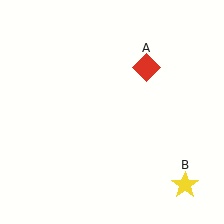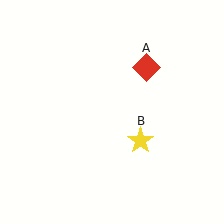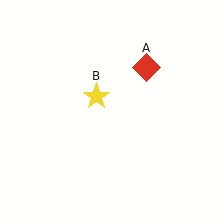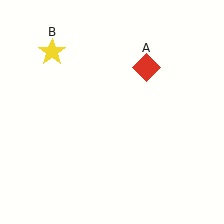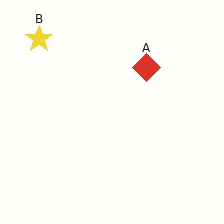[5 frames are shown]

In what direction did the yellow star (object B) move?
The yellow star (object B) moved up and to the left.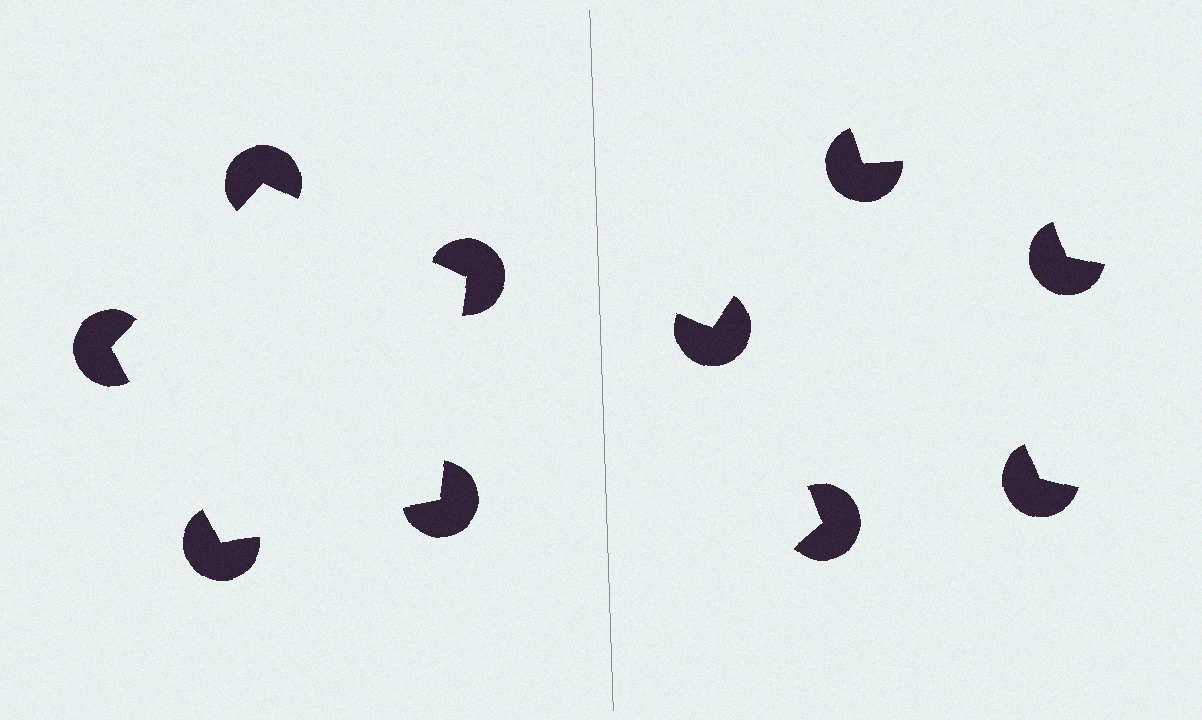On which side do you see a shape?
An illusory pentagon appears on the left side. On the right side the wedge cuts are rotated, so no coherent shape forms.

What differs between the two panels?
The pac-man discs are positioned identically on both sides; only the wedge orientations differ. On the left they align to a pentagon; on the right they are misaligned.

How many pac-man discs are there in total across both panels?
10 — 5 on each side.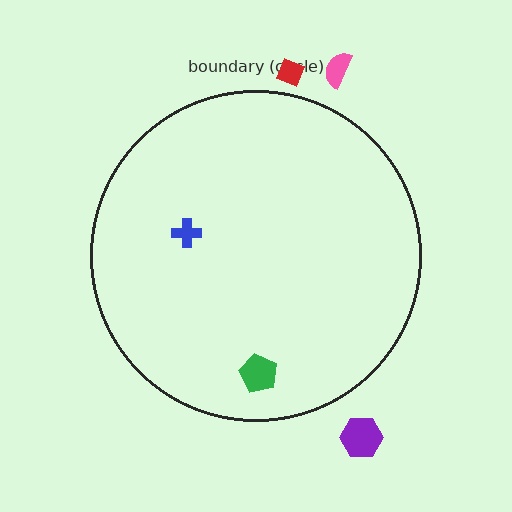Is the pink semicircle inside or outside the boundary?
Outside.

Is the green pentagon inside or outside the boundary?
Inside.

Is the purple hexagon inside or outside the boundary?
Outside.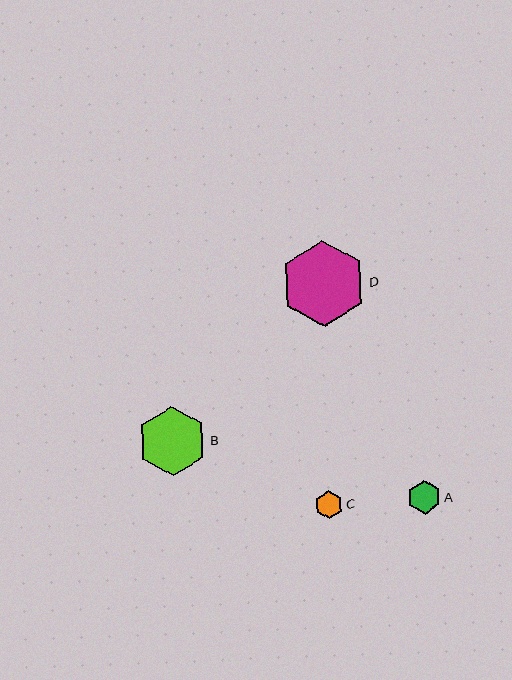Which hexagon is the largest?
Hexagon D is the largest with a size of approximately 86 pixels.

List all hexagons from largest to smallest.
From largest to smallest: D, B, A, C.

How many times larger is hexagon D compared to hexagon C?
Hexagon D is approximately 3.0 times the size of hexagon C.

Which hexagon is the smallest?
Hexagon C is the smallest with a size of approximately 29 pixels.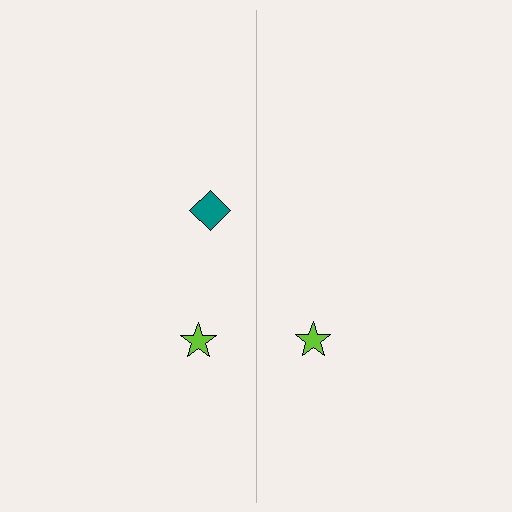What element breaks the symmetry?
A teal diamond is missing from the right side.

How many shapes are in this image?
There are 3 shapes in this image.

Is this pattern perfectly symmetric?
No, the pattern is not perfectly symmetric. A teal diamond is missing from the right side.